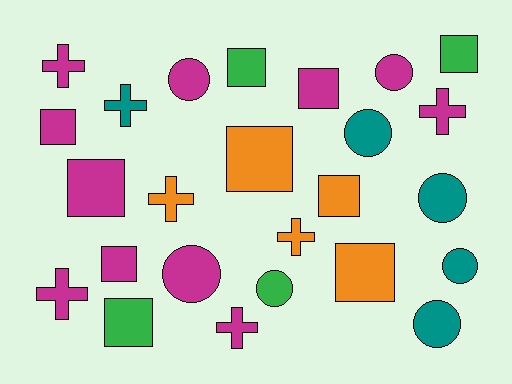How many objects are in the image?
There are 25 objects.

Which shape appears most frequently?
Square, with 10 objects.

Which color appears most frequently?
Magenta, with 11 objects.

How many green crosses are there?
There are no green crosses.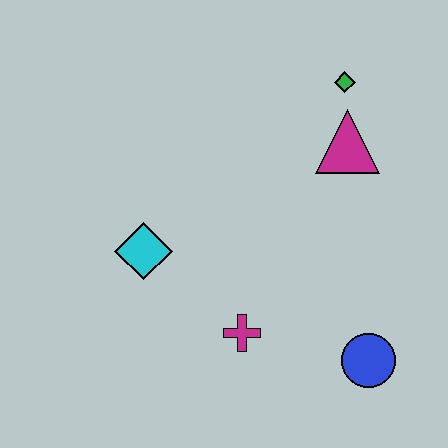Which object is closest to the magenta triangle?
The green diamond is closest to the magenta triangle.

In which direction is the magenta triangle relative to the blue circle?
The magenta triangle is above the blue circle.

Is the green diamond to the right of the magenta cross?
Yes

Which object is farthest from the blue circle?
The green diamond is farthest from the blue circle.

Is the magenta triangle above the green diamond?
No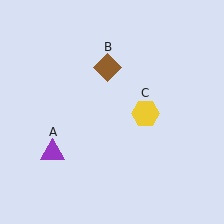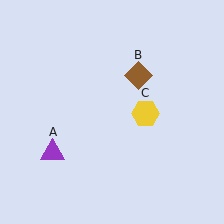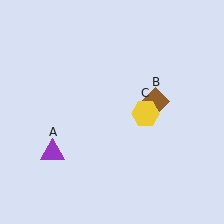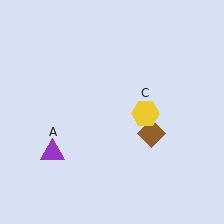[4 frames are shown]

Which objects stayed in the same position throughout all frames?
Purple triangle (object A) and yellow hexagon (object C) remained stationary.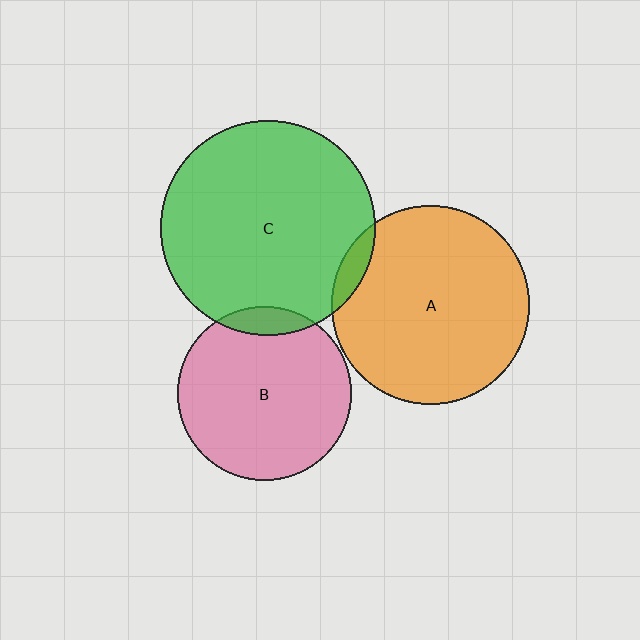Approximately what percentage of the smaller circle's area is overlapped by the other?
Approximately 5%.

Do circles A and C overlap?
Yes.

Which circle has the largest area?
Circle C (green).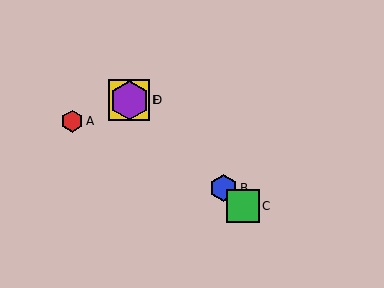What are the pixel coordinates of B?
Object B is at (224, 188).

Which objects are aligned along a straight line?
Objects B, C, D, E are aligned along a straight line.